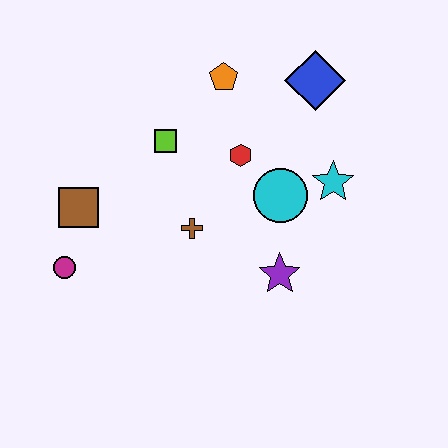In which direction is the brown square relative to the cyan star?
The brown square is to the left of the cyan star.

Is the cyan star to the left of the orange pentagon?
No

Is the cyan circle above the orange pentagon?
No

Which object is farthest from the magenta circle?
The blue diamond is farthest from the magenta circle.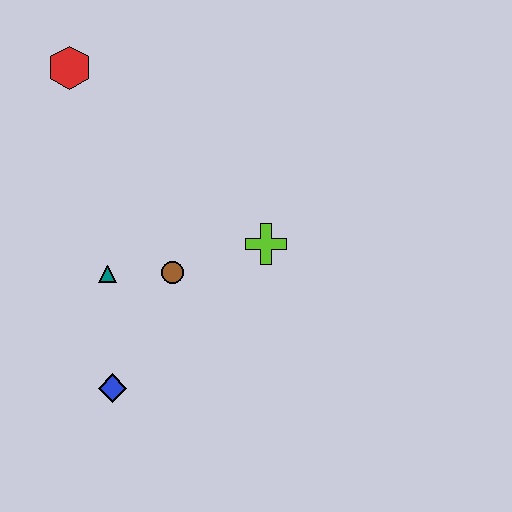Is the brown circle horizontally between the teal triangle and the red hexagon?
No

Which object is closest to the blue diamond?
The teal triangle is closest to the blue diamond.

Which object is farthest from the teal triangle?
The red hexagon is farthest from the teal triangle.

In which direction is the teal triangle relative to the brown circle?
The teal triangle is to the left of the brown circle.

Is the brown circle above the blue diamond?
Yes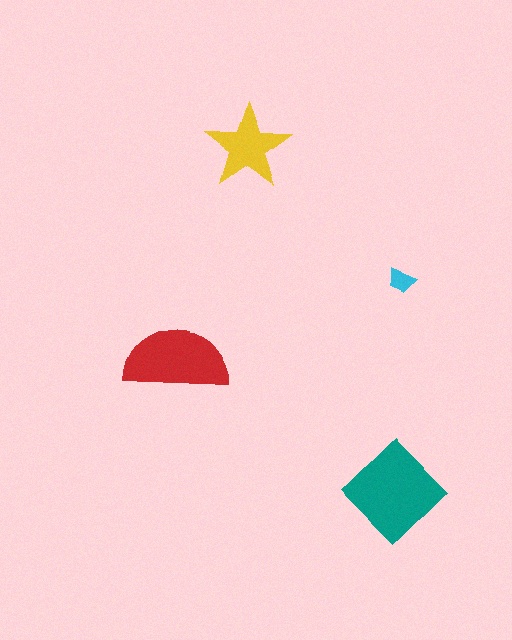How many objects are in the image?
There are 4 objects in the image.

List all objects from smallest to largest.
The cyan trapezoid, the yellow star, the red semicircle, the teal diamond.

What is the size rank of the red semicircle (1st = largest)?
2nd.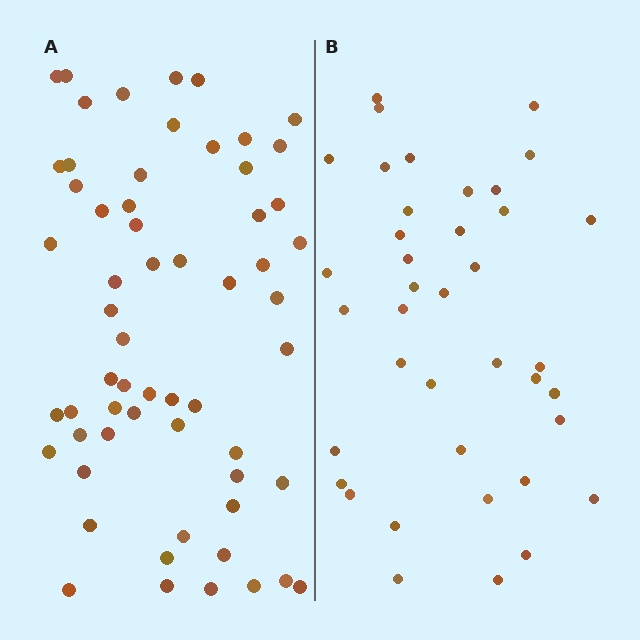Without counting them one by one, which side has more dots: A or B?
Region A (the left region) has more dots.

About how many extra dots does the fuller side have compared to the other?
Region A has approximately 20 more dots than region B.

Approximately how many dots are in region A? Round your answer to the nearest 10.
About 60 dots.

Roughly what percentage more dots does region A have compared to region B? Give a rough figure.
About 55% more.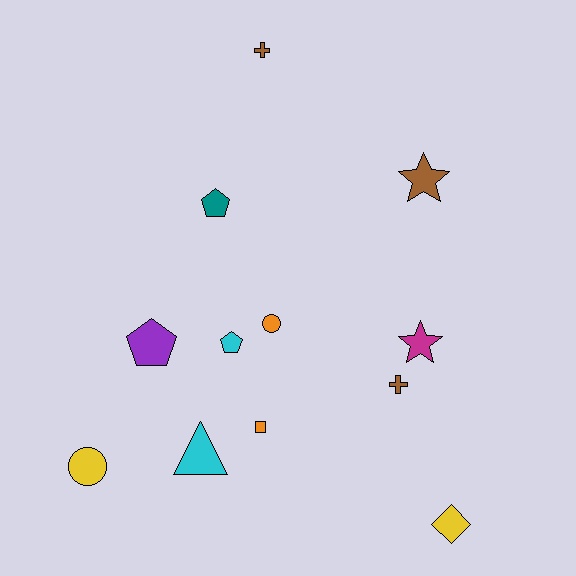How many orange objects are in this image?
There are 2 orange objects.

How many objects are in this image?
There are 12 objects.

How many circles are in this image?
There are 2 circles.